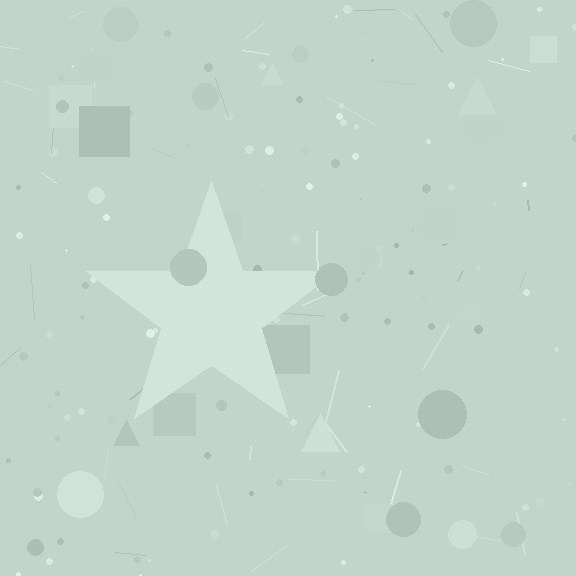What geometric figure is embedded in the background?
A star is embedded in the background.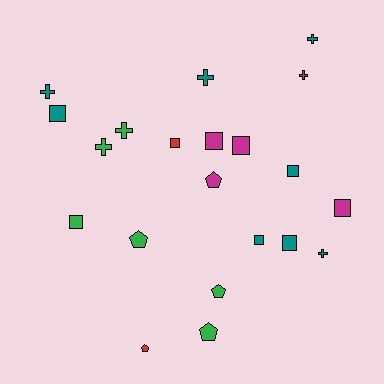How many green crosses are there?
There are 2 green crosses.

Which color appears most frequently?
Teal, with 8 objects.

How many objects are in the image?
There are 21 objects.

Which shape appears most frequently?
Square, with 9 objects.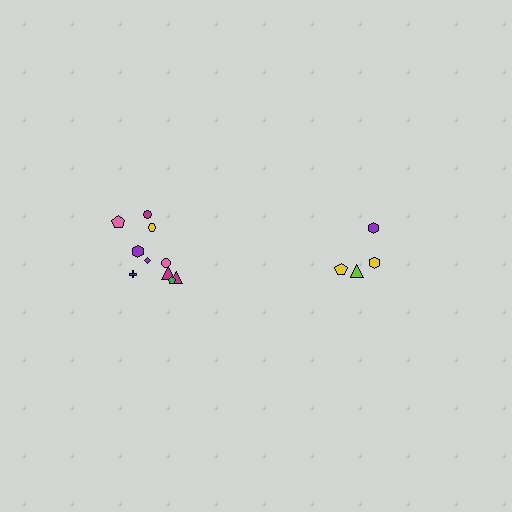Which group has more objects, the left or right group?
The left group.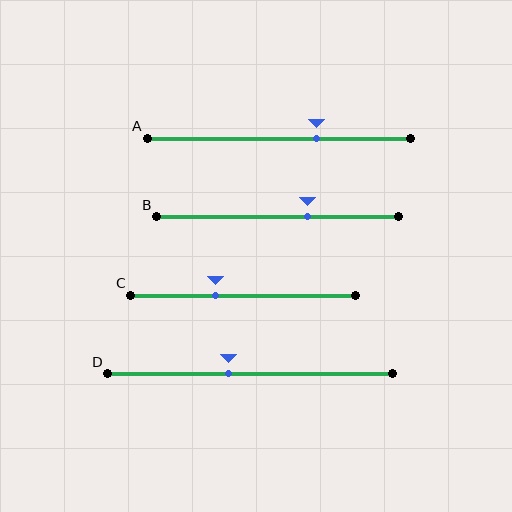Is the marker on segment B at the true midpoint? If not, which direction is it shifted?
No, the marker on segment B is shifted to the right by about 12% of the segment length.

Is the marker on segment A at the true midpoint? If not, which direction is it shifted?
No, the marker on segment A is shifted to the right by about 14% of the segment length.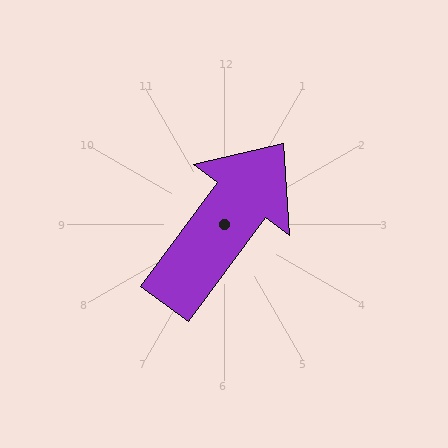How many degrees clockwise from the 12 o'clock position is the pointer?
Approximately 36 degrees.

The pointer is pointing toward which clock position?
Roughly 1 o'clock.